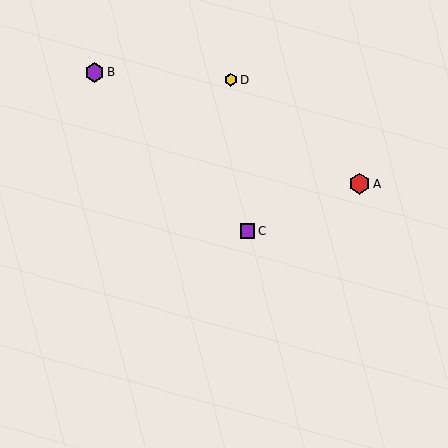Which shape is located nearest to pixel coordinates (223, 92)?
The yellow hexagon (labeled D) at (231, 80) is nearest to that location.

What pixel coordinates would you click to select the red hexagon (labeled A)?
Click at (360, 184) to select the red hexagon A.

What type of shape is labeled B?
Shape B is a purple hexagon.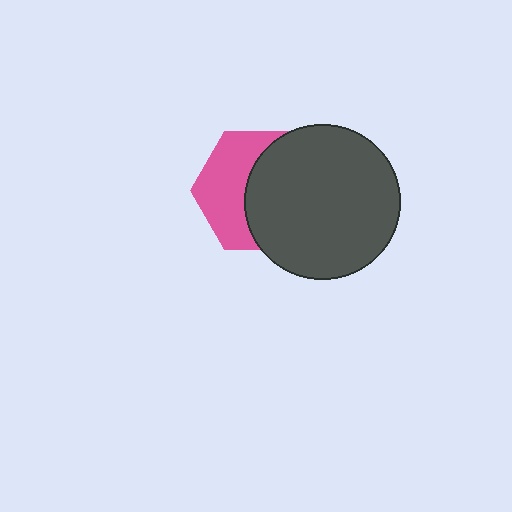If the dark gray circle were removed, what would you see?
You would see the complete pink hexagon.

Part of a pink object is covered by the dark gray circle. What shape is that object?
It is a hexagon.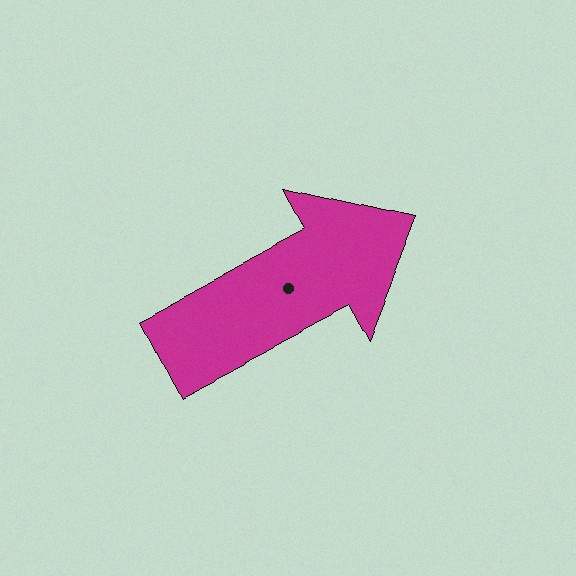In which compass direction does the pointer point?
Northeast.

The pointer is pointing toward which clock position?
Roughly 2 o'clock.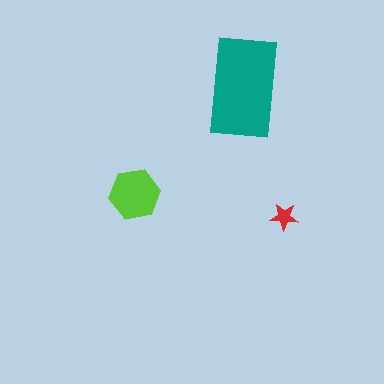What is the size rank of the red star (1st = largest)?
3rd.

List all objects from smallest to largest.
The red star, the lime hexagon, the teal rectangle.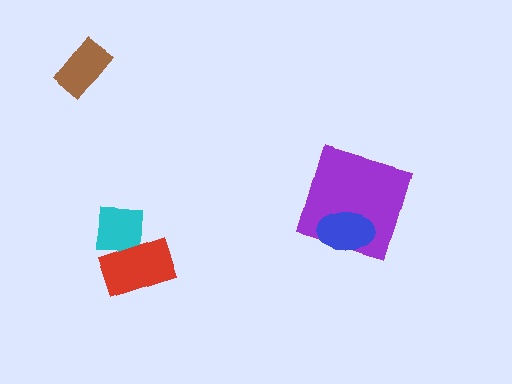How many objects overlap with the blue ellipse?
1 object overlaps with the blue ellipse.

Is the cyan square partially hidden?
Yes, it is partially covered by another shape.